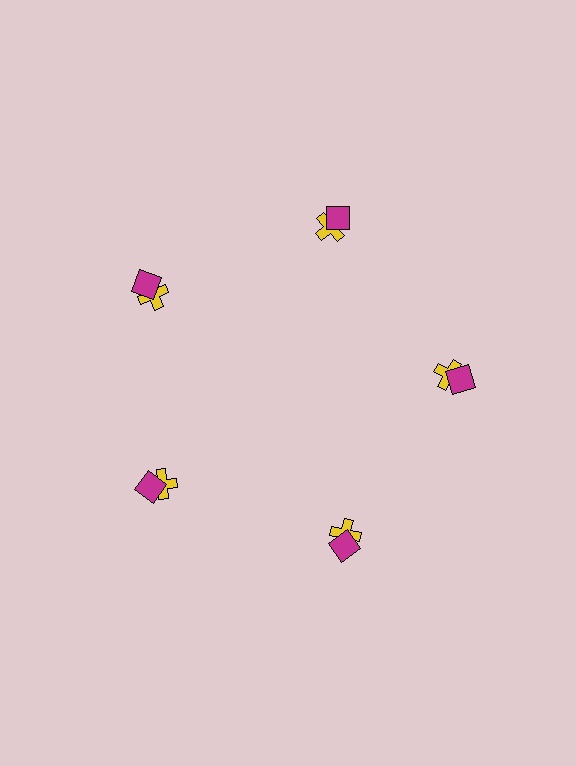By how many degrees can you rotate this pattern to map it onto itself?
The pattern maps onto itself every 72 degrees of rotation.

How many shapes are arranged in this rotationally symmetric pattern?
There are 10 shapes, arranged in 5 groups of 2.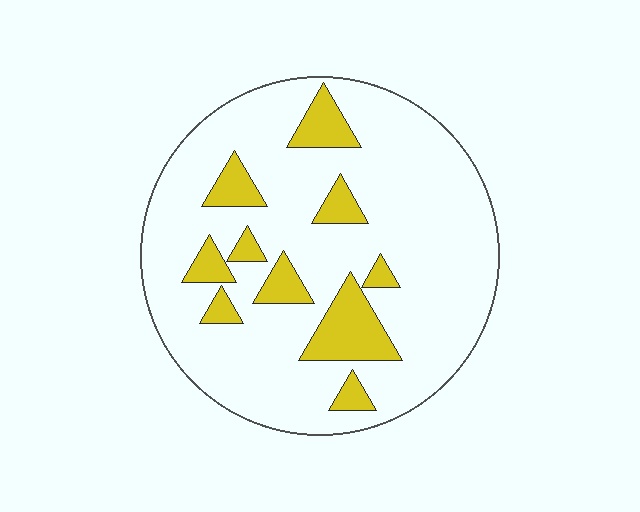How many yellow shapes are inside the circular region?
10.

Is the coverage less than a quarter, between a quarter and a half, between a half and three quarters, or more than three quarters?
Less than a quarter.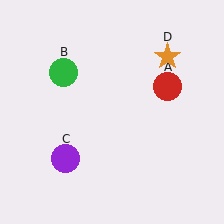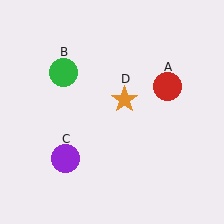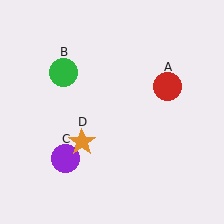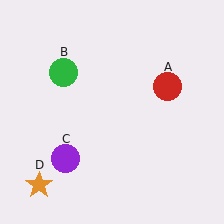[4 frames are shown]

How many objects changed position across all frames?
1 object changed position: orange star (object D).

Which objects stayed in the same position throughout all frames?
Red circle (object A) and green circle (object B) and purple circle (object C) remained stationary.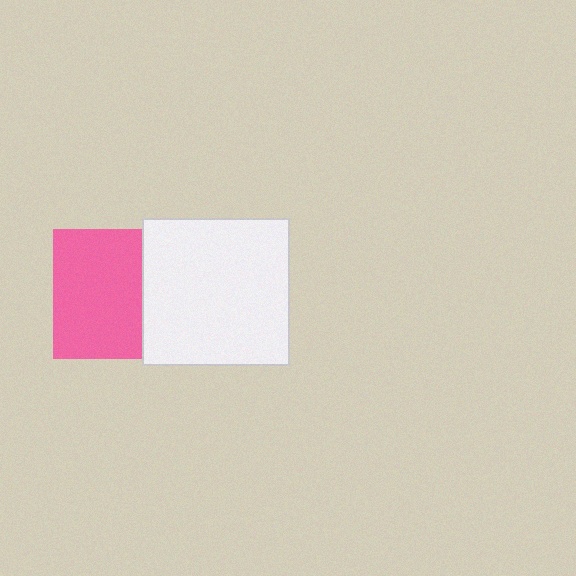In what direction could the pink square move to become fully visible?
The pink square could move left. That would shift it out from behind the white square entirely.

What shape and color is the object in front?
The object in front is a white square.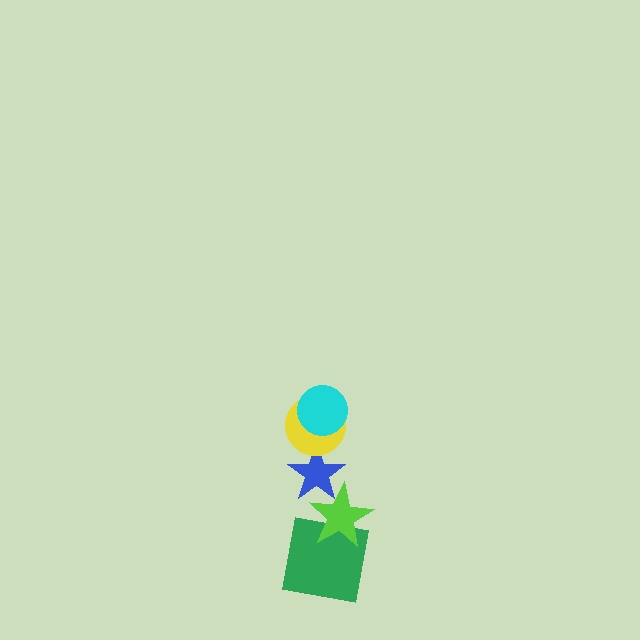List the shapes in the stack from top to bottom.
From top to bottom: the cyan circle, the yellow circle, the blue star, the lime star, the green square.